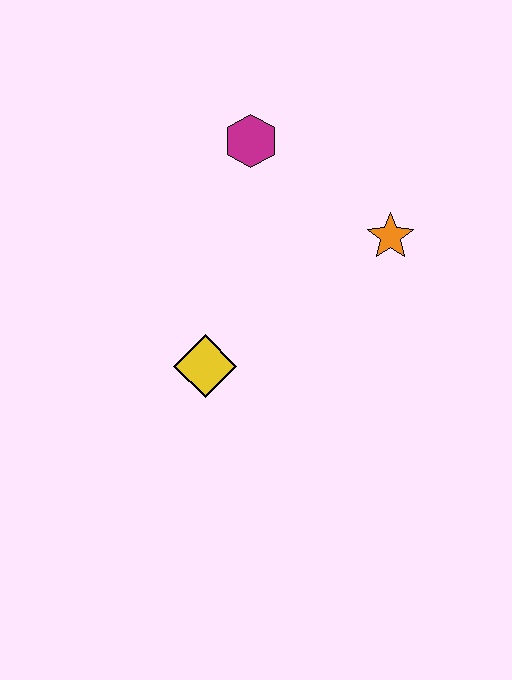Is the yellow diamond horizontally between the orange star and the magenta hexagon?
No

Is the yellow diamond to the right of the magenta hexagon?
No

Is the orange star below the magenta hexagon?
Yes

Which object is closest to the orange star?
The magenta hexagon is closest to the orange star.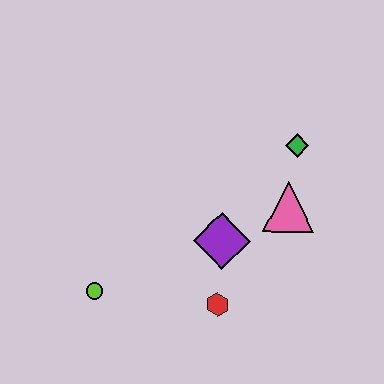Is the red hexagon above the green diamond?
No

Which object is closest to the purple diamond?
The red hexagon is closest to the purple diamond.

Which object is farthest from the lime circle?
The green diamond is farthest from the lime circle.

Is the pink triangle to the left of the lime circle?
No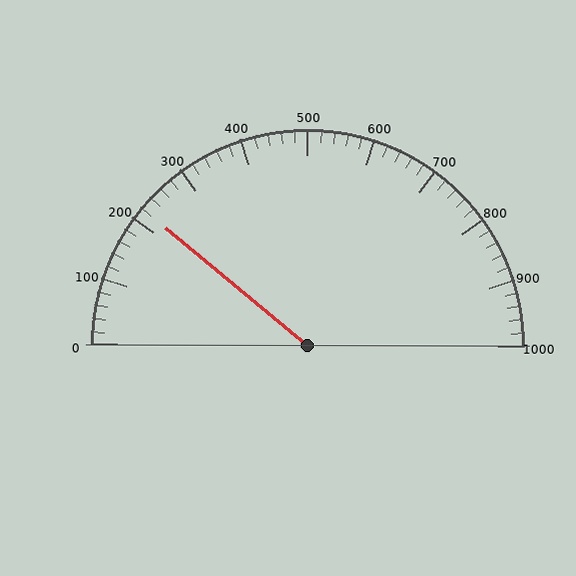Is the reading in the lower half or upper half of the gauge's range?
The reading is in the lower half of the range (0 to 1000).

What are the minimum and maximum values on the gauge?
The gauge ranges from 0 to 1000.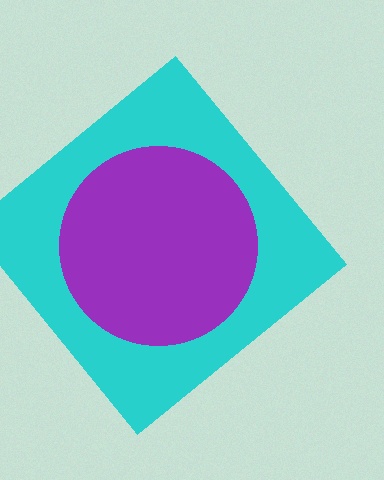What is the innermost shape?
The purple circle.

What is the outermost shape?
The cyan diamond.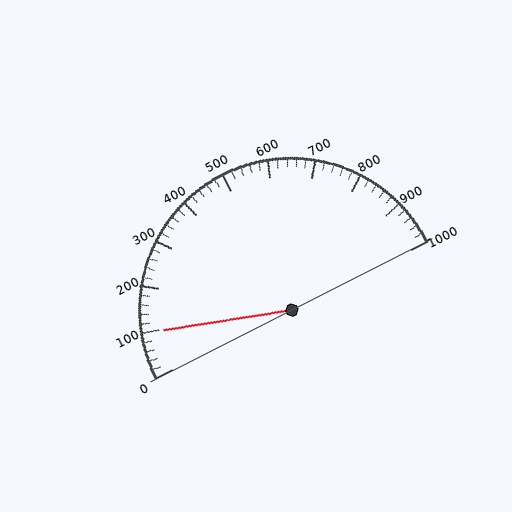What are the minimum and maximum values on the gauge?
The gauge ranges from 0 to 1000.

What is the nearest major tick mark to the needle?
The nearest major tick mark is 100.